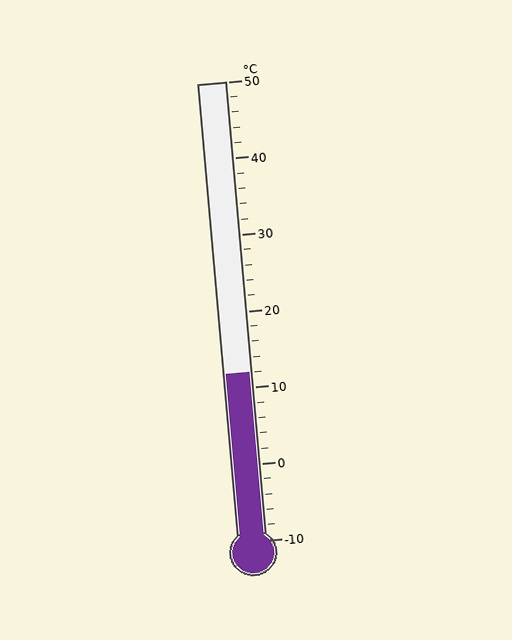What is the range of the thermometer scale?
The thermometer scale ranges from -10°C to 50°C.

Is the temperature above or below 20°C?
The temperature is below 20°C.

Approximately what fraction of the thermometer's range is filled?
The thermometer is filled to approximately 35% of its range.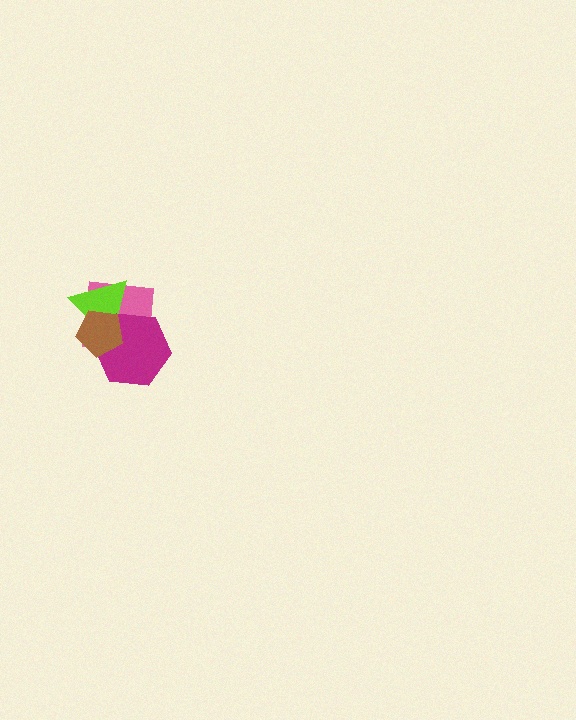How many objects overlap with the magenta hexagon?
3 objects overlap with the magenta hexagon.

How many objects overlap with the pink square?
3 objects overlap with the pink square.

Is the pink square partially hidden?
Yes, it is partially covered by another shape.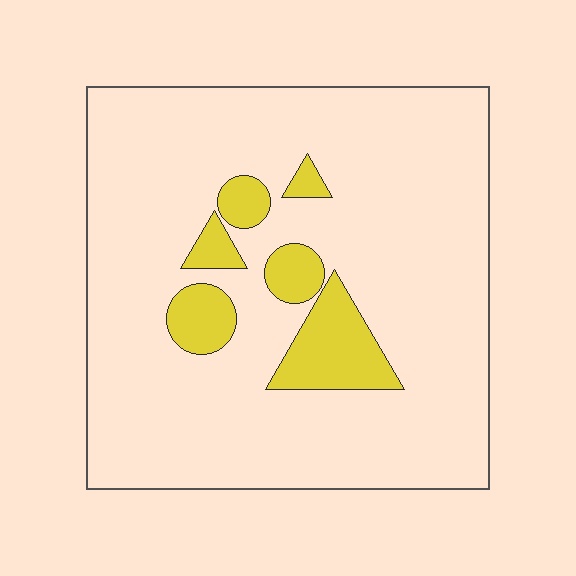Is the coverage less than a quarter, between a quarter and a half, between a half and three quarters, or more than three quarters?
Less than a quarter.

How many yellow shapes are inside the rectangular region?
6.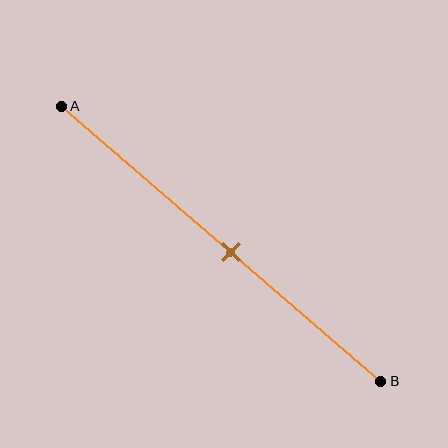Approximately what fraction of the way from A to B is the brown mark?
The brown mark is approximately 55% of the way from A to B.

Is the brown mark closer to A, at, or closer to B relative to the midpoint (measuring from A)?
The brown mark is closer to point B than the midpoint of segment AB.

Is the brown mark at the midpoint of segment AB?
No, the mark is at about 55% from A, not at the 50% midpoint.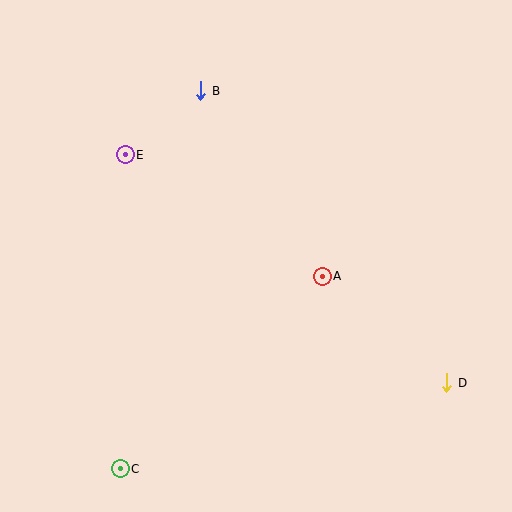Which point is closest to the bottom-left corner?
Point C is closest to the bottom-left corner.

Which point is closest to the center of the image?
Point A at (322, 276) is closest to the center.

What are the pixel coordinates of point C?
Point C is at (120, 469).